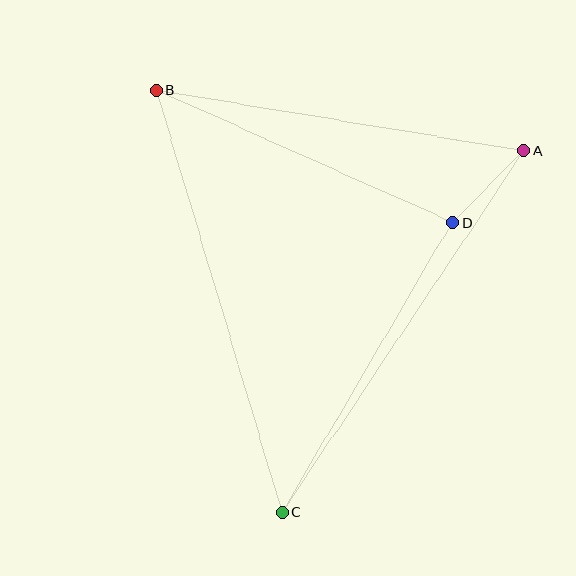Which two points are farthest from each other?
Points B and C are farthest from each other.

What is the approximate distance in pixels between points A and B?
The distance between A and B is approximately 373 pixels.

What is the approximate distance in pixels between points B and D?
The distance between B and D is approximately 325 pixels.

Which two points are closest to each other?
Points A and D are closest to each other.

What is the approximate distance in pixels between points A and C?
The distance between A and C is approximately 435 pixels.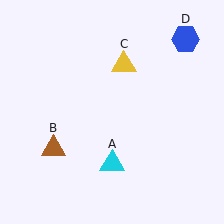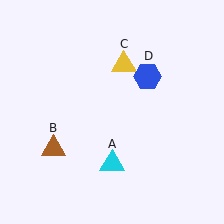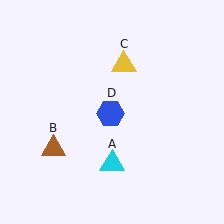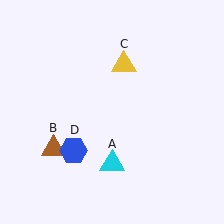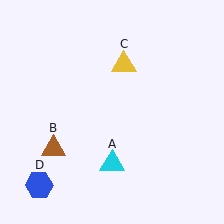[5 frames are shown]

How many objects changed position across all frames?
1 object changed position: blue hexagon (object D).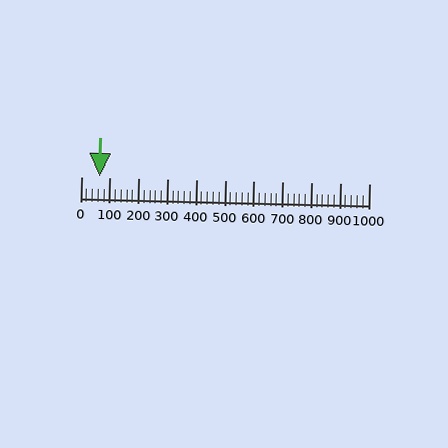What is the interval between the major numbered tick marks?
The major tick marks are spaced 100 units apart.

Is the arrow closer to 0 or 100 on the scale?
The arrow is closer to 100.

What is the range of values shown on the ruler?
The ruler shows values from 0 to 1000.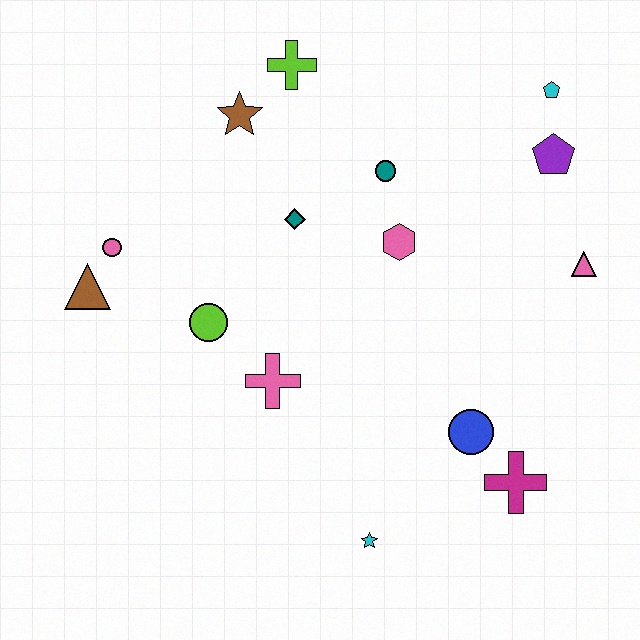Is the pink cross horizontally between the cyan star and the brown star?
Yes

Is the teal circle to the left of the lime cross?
No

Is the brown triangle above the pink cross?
Yes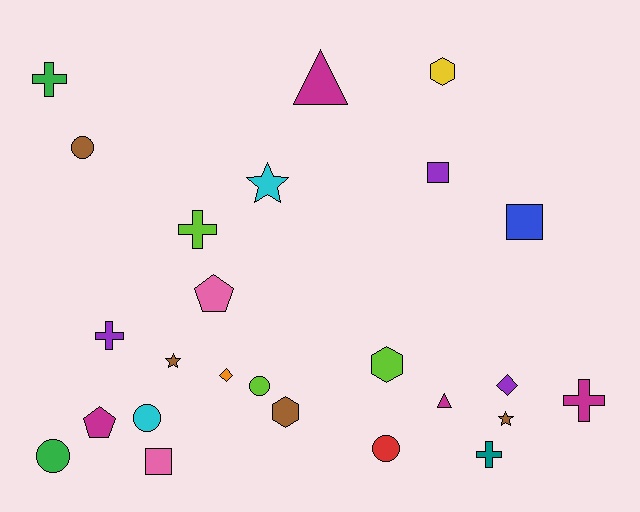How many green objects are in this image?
There are 2 green objects.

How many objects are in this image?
There are 25 objects.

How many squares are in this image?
There are 3 squares.